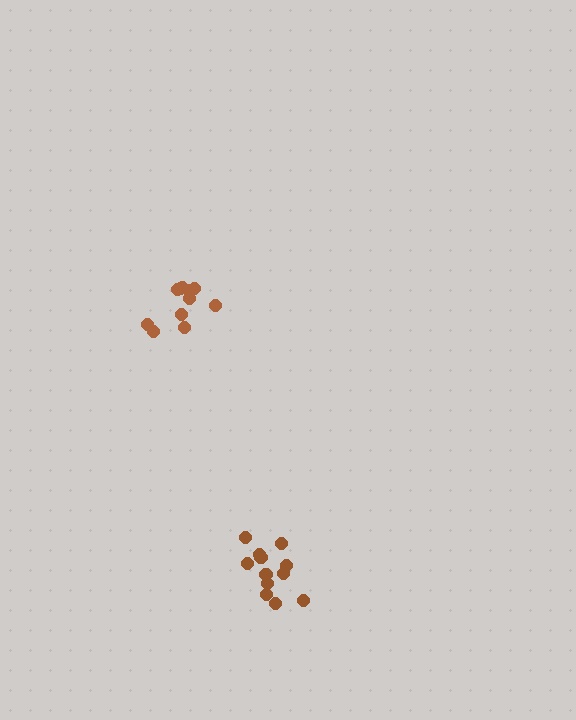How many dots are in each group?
Group 1: 11 dots, Group 2: 12 dots (23 total).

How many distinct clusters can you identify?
There are 2 distinct clusters.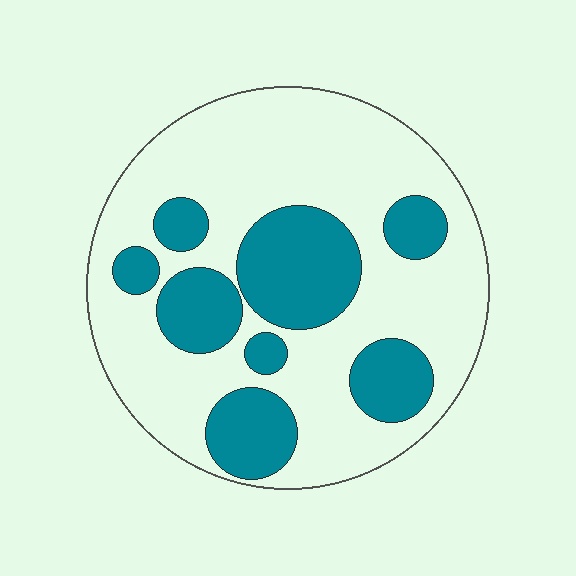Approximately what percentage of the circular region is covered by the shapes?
Approximately 30%.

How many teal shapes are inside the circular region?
8.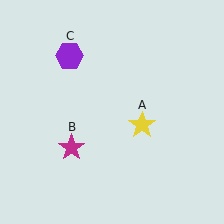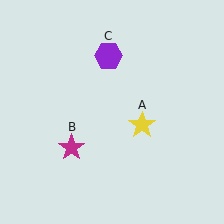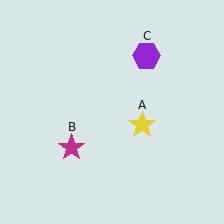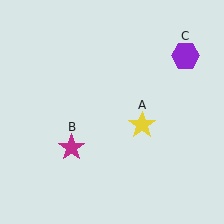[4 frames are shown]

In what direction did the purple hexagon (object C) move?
The purple hexagon (object C) moved right.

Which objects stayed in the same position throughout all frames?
Yellow star (object A) and magenta star (object B) remained stationary.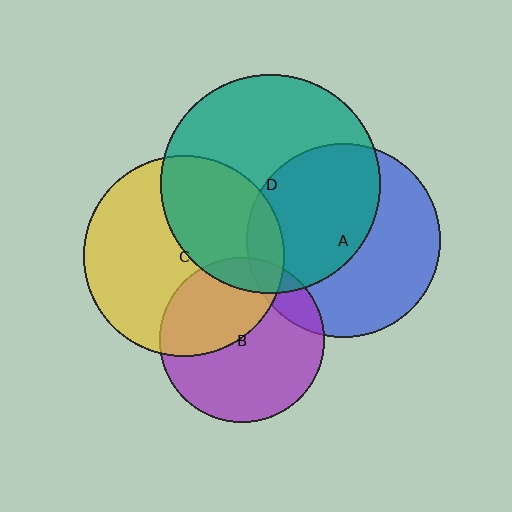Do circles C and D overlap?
Yes.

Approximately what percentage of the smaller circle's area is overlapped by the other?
Approximately 40%.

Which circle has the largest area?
Circle D (teal).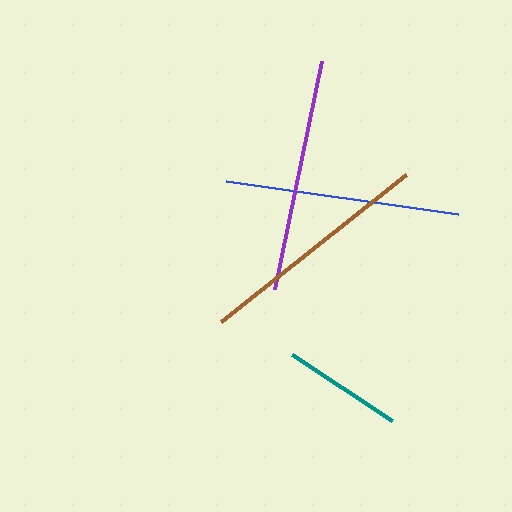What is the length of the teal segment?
The teal segment is approximately 119 pixels long.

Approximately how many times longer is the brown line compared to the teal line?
The brown line is approximately 2.0 times the length of the teal line.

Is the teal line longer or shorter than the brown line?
The brown line is longer than the teal line.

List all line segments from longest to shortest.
From longest to shortest: brown, blue, purple, teal.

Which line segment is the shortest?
The teal line is the shortest at approximately 119 pixels.